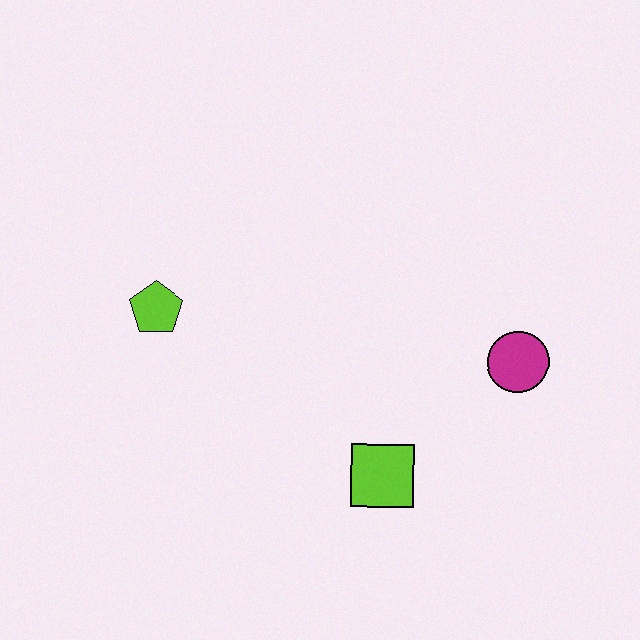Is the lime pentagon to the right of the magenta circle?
No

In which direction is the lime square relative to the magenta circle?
The lime square is to the left of the magenta circle.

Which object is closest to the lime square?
The magenta circle is closest to the lime square.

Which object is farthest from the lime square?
The lime pentagon is farthest from the lime square.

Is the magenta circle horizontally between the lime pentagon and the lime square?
No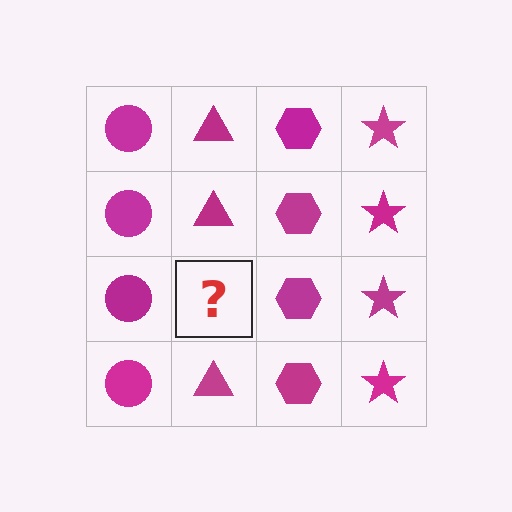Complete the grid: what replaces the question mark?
The question mark should be replaced with a magenta triangle.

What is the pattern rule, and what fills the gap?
The rule is that each column has a consistent shape. The gap should be filled with a magenta triangle.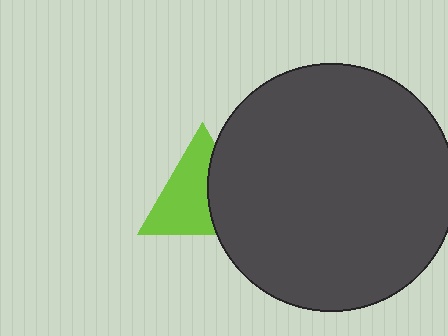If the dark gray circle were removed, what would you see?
You would see the complete lime triangle.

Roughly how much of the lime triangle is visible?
About half of it is visible (roughly 61%).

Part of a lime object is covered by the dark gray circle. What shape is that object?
It is a triangle.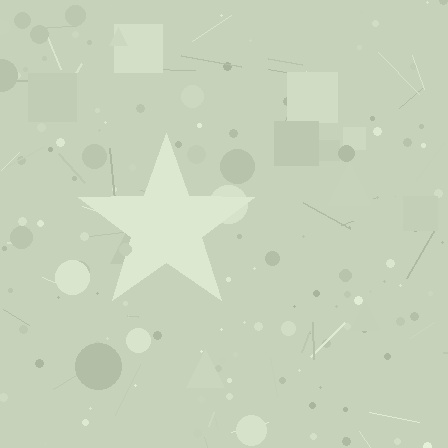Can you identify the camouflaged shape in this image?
The camouflaged shape is a star.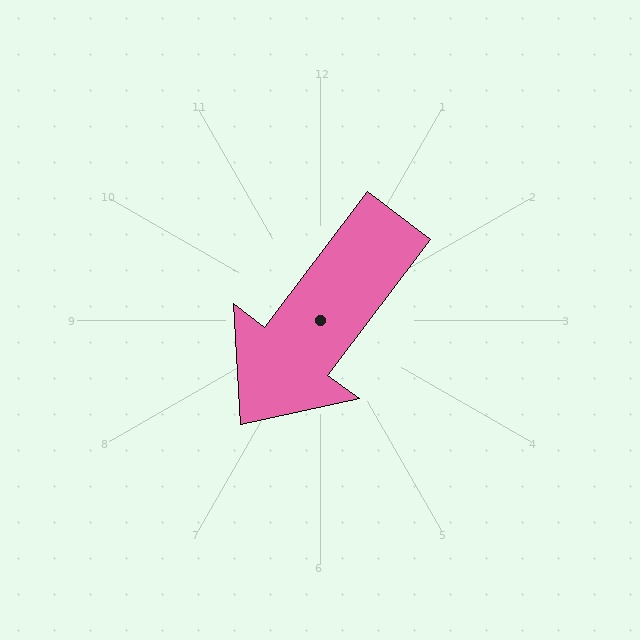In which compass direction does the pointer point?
Southwest.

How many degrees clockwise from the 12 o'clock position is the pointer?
Approximately 217 degrees.